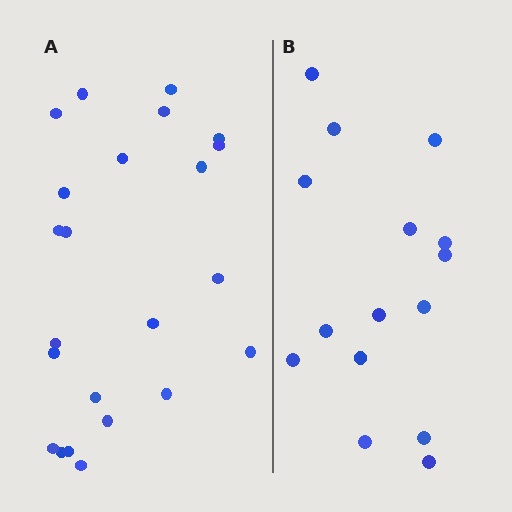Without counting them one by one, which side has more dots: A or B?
Region A (the left region) has more dots.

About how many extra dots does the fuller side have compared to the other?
Region A has roughly 8 or so more dots than region B.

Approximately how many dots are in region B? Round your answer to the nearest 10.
About 20 dots. (The exact count is 15, which rounds to 20.)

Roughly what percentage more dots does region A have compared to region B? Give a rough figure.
About 55% more.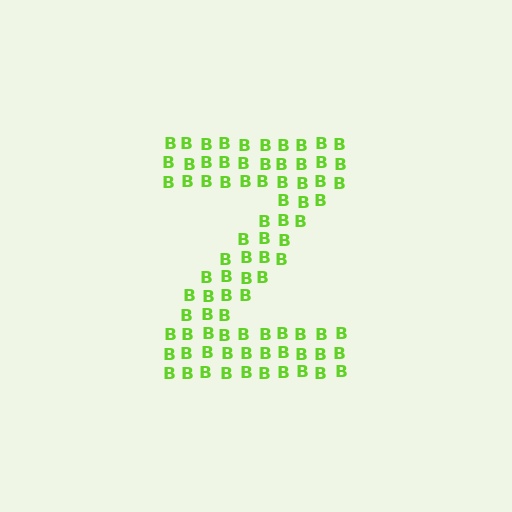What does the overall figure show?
The overall figure shows the letter Z.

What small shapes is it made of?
It is made of small letter B's.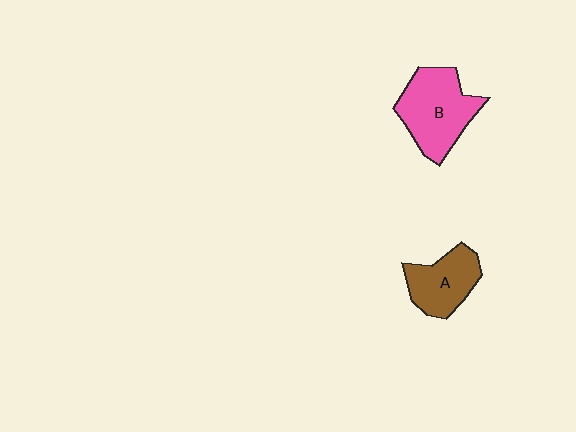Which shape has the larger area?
Shape B (pink).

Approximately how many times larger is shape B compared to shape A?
Approximately 1.4 times.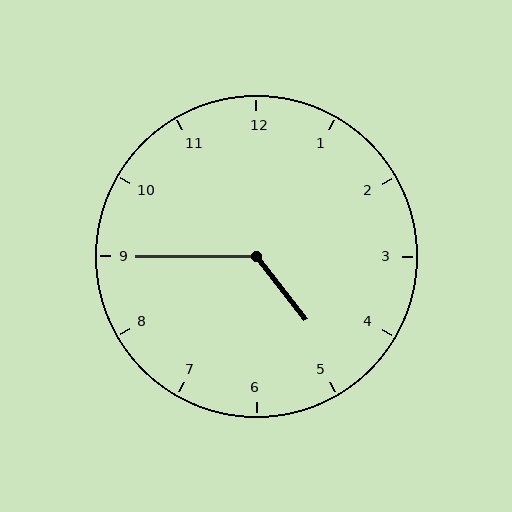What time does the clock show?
4:45.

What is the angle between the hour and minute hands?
Approximately 128 degrees.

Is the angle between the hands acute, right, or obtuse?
It is obtuse.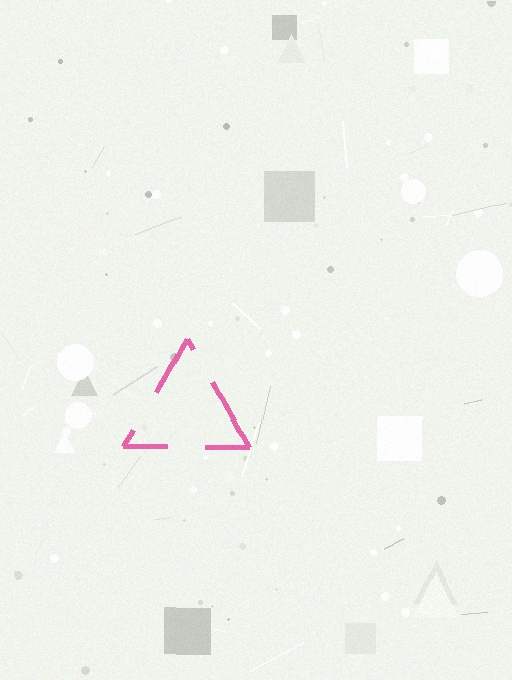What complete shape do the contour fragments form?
The contour fragments form a triangle.